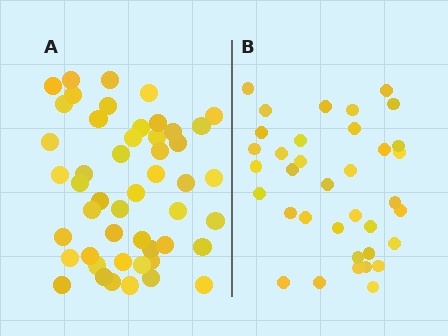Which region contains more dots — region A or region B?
Region A (the left region) has more dots.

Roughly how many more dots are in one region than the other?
Region A has approximately 15 more dots than region B.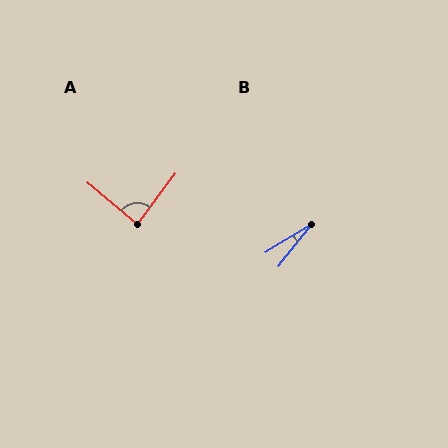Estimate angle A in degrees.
Approximately 87 degrees.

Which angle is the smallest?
B, at approximately 20 degrees.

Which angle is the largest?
A, at approximately 87 degrees.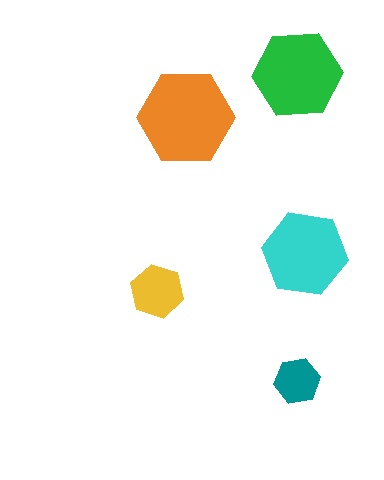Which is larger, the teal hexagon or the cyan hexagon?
The cyan one.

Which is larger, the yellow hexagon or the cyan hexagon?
The cyan one.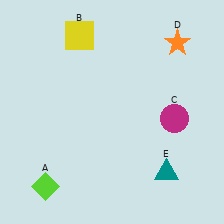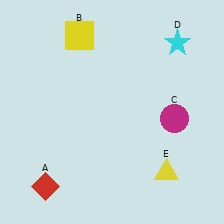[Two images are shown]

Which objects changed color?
A changed from lime to red. D changed from orange to cyan. E changed from teal to yellow.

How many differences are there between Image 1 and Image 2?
There are 3 differences between the two images.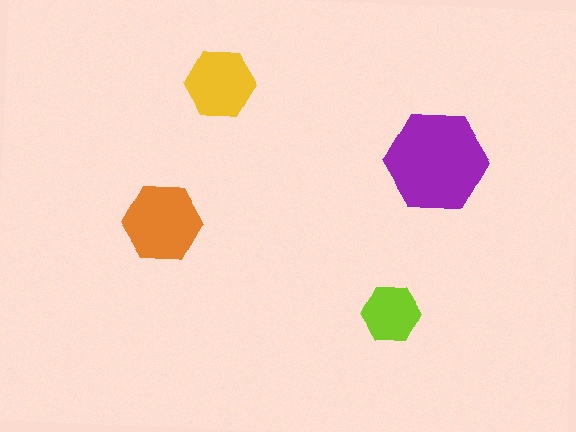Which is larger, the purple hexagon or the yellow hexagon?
The purple one.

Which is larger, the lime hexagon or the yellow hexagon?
The yellow one.